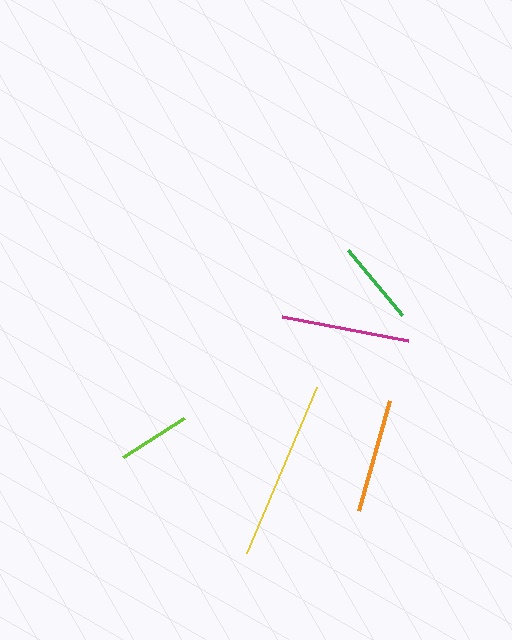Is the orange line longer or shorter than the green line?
The orange line is longer than the green line.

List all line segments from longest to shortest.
From longest to shortest: yellow, magenta, orange, green, lime.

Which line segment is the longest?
The yellow line is the longest at approximately 180 pixels.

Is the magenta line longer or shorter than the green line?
The magenta line is longer than the green line.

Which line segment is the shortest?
The lime line is the shortest at approximately 72 pixels.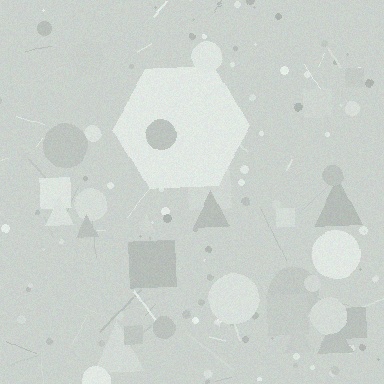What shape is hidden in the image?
A hexagon is hidden in the image.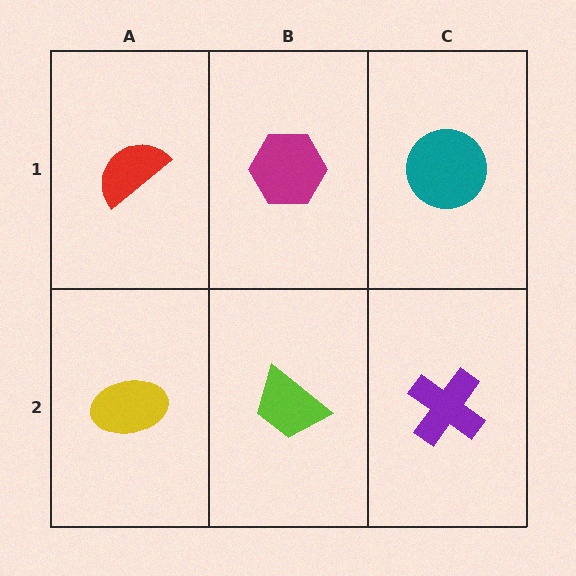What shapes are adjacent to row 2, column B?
A magenta hexagon (row 1, column B), a yellow ellipse (row 2, column A), a purple cross (row 2, column C).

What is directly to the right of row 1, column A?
A magenta hexagon.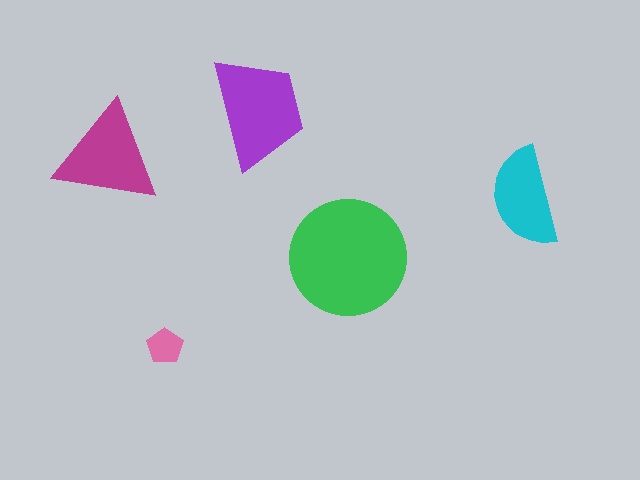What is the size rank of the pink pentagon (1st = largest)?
5th.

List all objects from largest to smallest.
The green circle, the purple trapezoid, the magenta triangle, the cyan semicircle, the pink pentagon.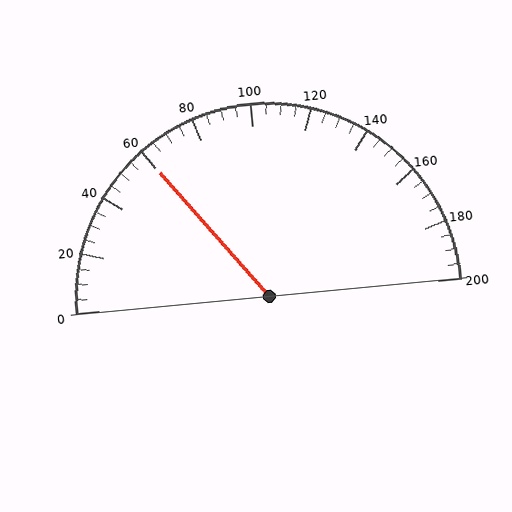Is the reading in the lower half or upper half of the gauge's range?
The reading is in the lower half of the range (0 to 200).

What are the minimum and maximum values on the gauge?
The gauge ranges from 0 to 200.